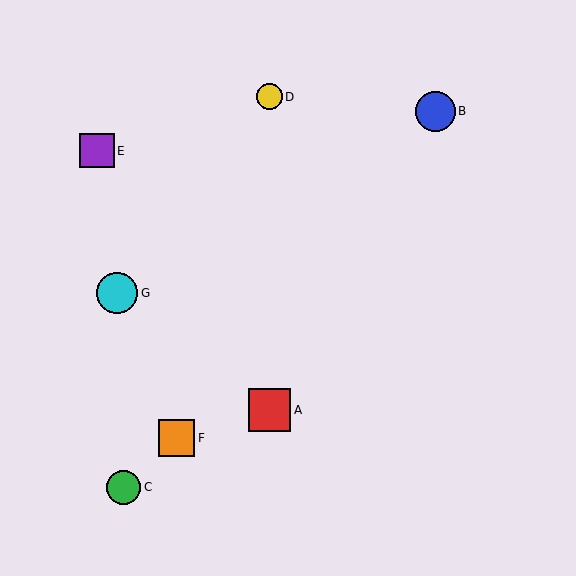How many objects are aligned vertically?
2 objects (A, D) are aligned vertically.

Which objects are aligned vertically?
Objects A, D are aligned vertically.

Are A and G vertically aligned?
No, A is at x≈269 and G is at x≈117.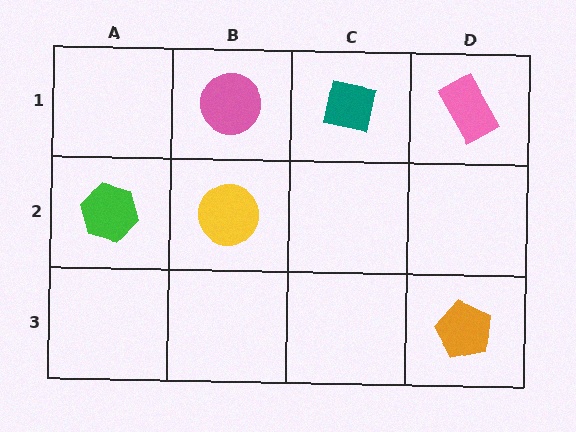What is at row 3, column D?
An orange pentagon.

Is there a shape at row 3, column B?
No, that cell is empty.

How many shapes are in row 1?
3 shapes.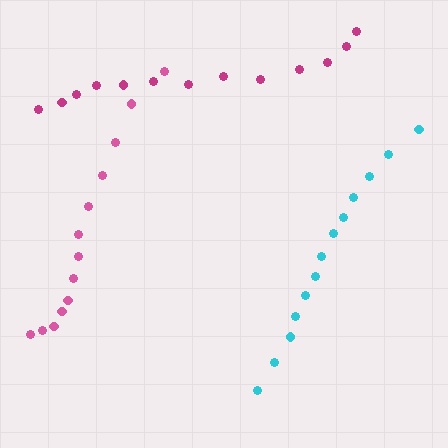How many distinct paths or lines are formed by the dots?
There are 3 distinct paths.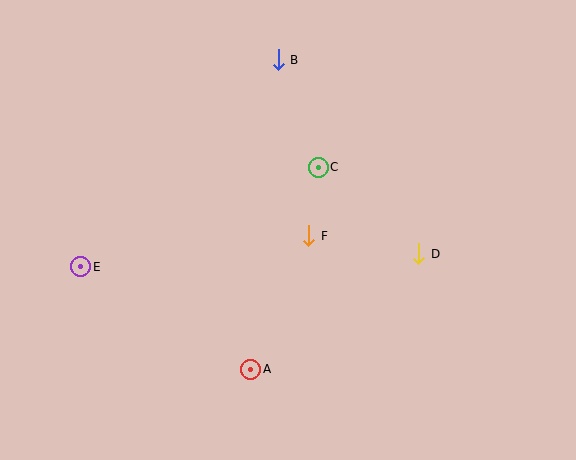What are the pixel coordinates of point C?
Point C is at (318, 167).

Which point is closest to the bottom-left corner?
Point E is closest to the bottom-left corner.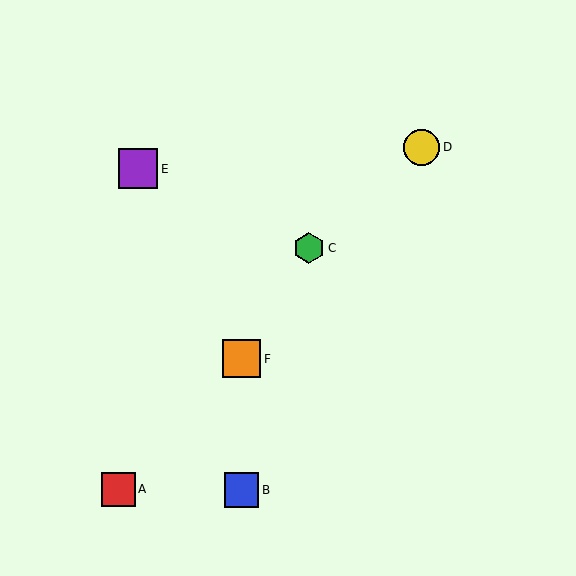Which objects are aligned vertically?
Objects B, F are aligned vertically.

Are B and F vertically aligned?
Yes, both are at x≈242.